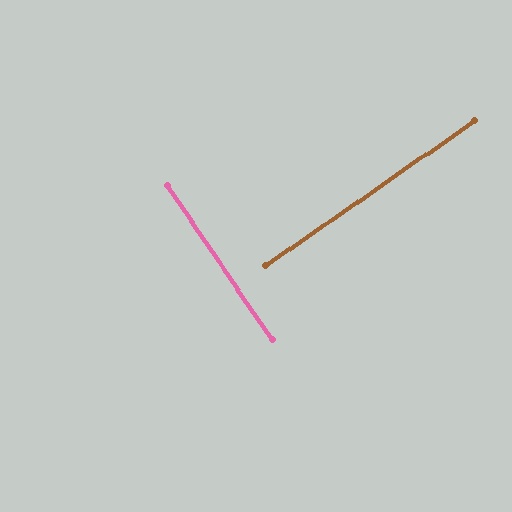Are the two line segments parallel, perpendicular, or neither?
Perpendicular — they meet at approximately 89°.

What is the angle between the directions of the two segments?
Approximately 89 degrees.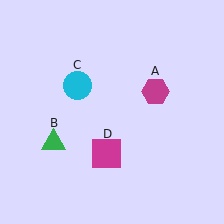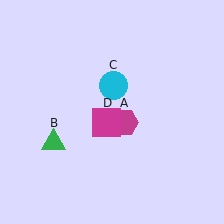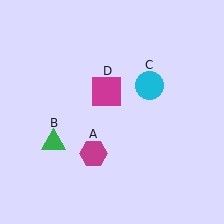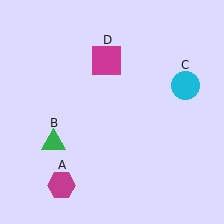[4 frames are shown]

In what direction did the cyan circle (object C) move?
The cyan circle (object C) moved right.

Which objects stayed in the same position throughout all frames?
Green triangle (object B) remained stationary.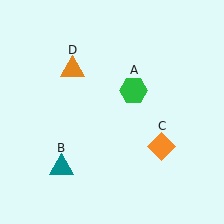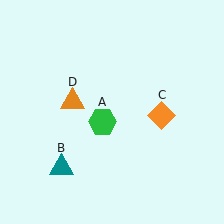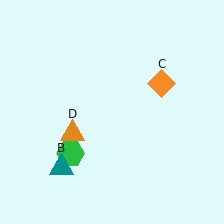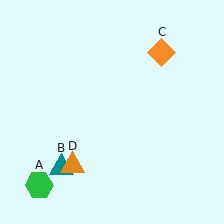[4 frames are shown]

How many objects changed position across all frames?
3 objects changed position: green hexagon (object A), orange diamond (object C), orange triangle (object D).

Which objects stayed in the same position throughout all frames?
Teal triangle (object B) remained stationary.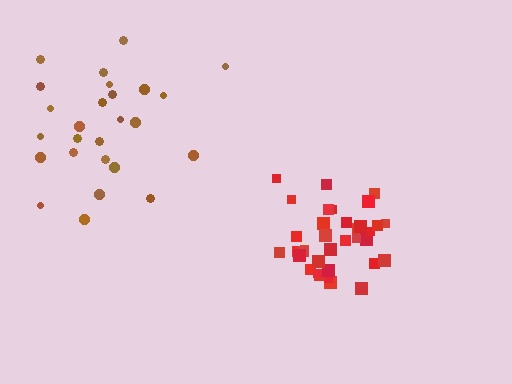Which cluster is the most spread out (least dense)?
Brown.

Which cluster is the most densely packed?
Red.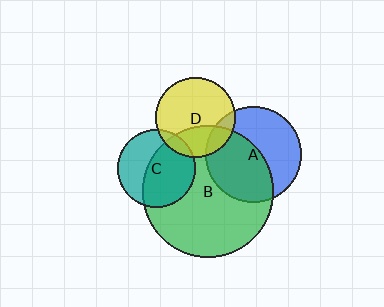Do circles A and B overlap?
Yes.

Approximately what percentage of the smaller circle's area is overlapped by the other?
Approximately 50%.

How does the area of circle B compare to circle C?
Approximately 2.8 times.